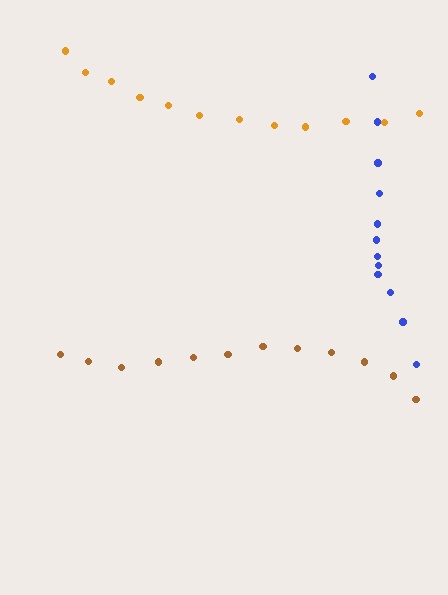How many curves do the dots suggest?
There are 3 distinct paths.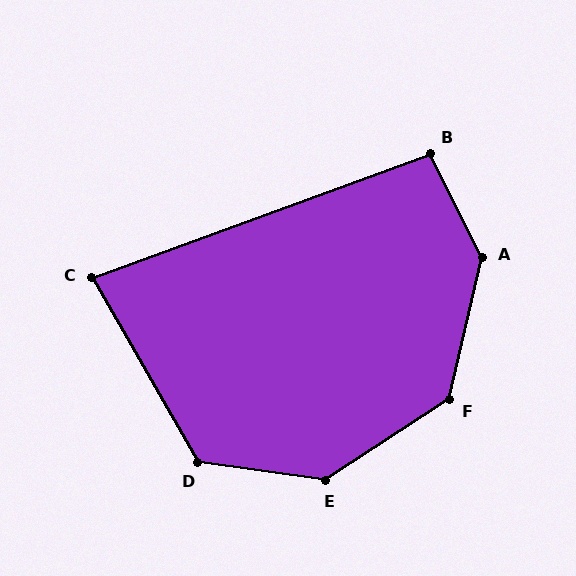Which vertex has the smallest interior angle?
C, at approximately 80 degrees.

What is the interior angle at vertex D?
Approximately 128 degrees (obtuse).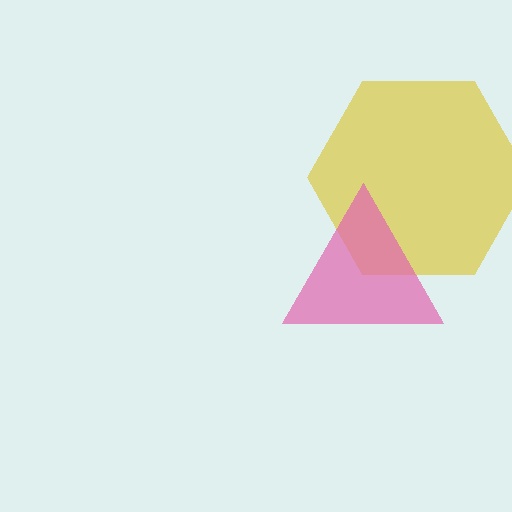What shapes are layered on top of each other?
The layered shapes are: a yellow hexagon, a pink triangle.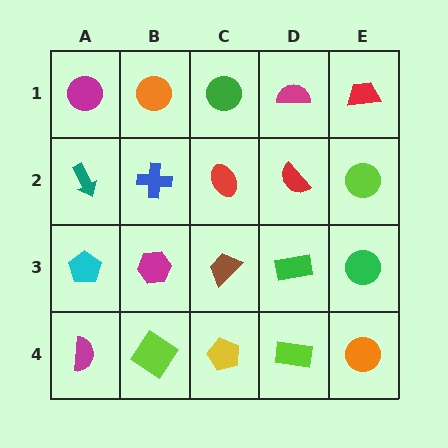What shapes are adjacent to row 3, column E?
A lime circle (row 2, column E), an orange circle (row 4, column E), a green rectangle (row 3, column D).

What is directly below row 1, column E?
A lime circle.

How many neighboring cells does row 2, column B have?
4.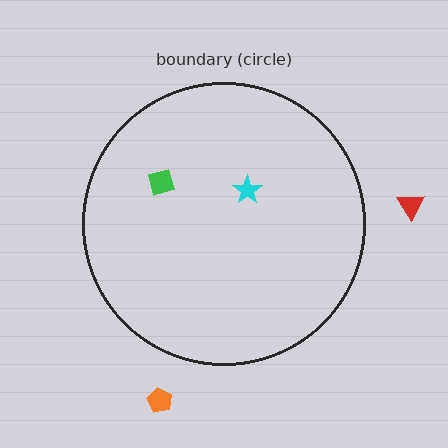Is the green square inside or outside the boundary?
Inside.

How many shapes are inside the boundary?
2 inside, 2 outside.